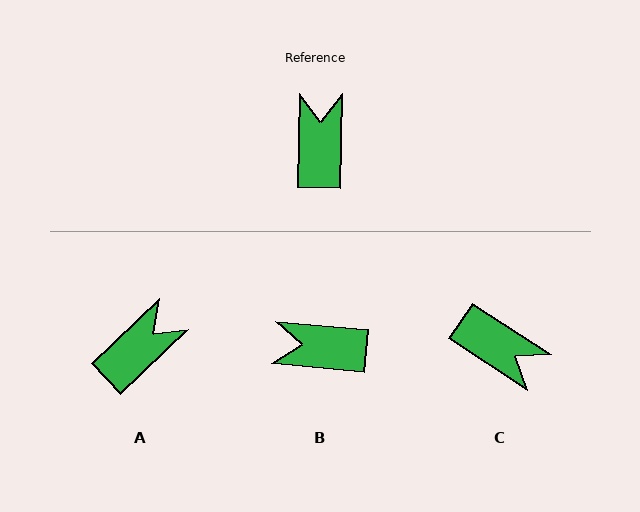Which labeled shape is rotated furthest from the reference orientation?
C, about 122 degrees away.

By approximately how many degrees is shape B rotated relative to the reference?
Approximately 86 degrees counter-clockwise.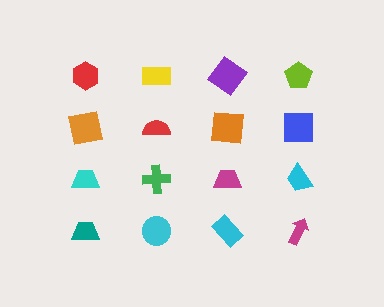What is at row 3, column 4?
A cyan trapezoid.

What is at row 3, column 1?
A cyan trapezoid.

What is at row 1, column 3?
A purple diamond.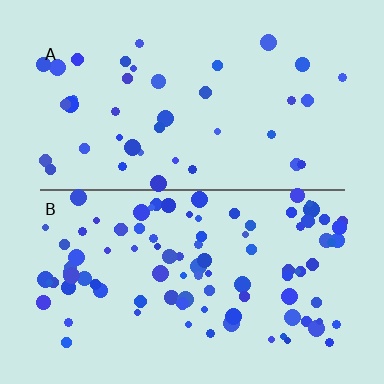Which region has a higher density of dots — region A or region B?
B (the bottom).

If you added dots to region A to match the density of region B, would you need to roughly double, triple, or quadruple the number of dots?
Approximately triple.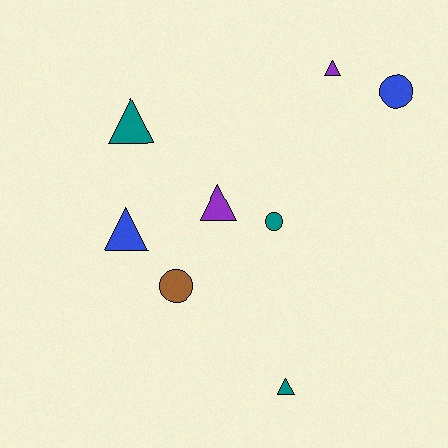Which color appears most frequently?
Teal, with 3 objects.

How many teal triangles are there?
There are 2 teal triangles.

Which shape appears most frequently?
Triangle, with 5 objects.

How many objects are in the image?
There are 8 objects.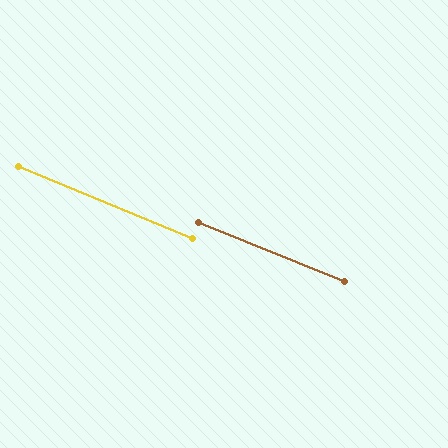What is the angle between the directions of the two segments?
Approximately 1 degree.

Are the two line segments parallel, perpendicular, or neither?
Parallel — their directions differ by only 0.9°.